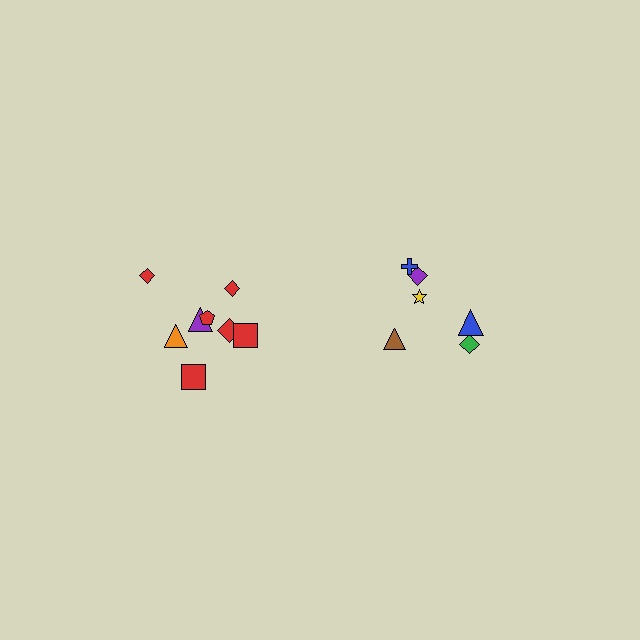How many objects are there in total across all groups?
There are 14 objects.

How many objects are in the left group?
There are 8 objects.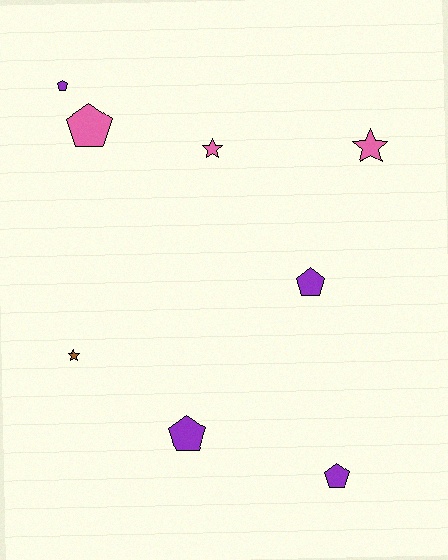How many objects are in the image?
There are 8 objects.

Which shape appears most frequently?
Pentagon, with 5 objects.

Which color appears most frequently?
Purple, with 4 objects.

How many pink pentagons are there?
There is 1 pink pentagon.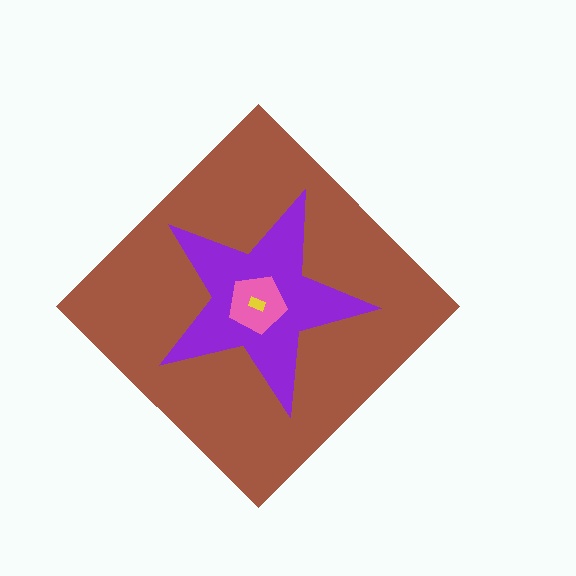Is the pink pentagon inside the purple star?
Yes.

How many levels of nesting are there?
4.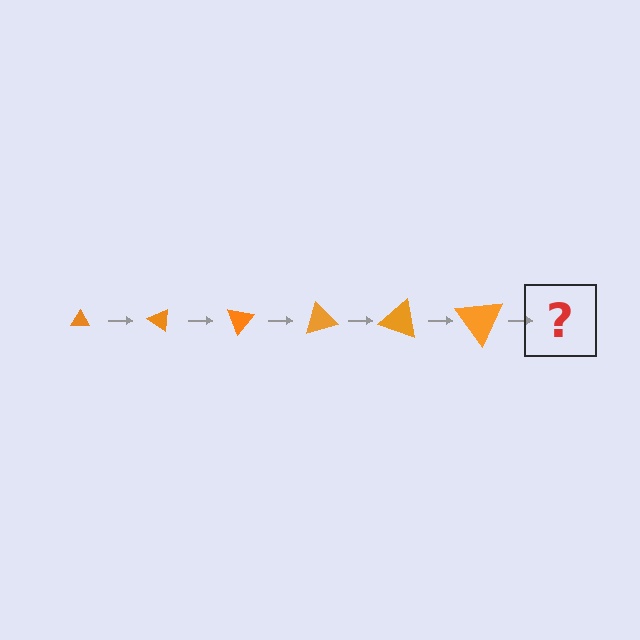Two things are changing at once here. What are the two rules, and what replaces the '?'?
The two rules are that the triangle grows larger each step and it rotates 35 degrees each step. The '?' should be a triangle, larger than the previous one and rotated 210 degrees from the start.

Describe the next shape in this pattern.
It should be a triangle, larger than the previous one and rotated 210 degrees from the start.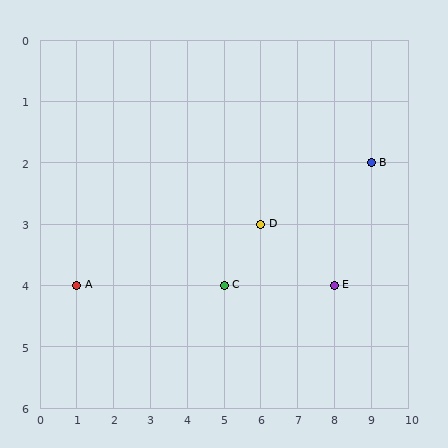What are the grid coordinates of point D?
Point D is at grid coordinates (6, 3).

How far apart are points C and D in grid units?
Points C and D are 1 column and 1 row apart (about 1.4 grid units diagonally).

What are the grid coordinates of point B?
Point B is at grid coordinates (9, 2).